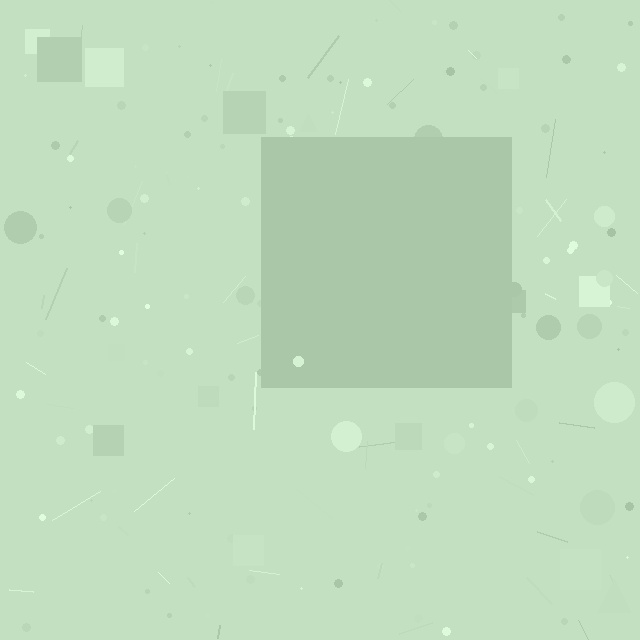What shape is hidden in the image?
A square is hidden in the image.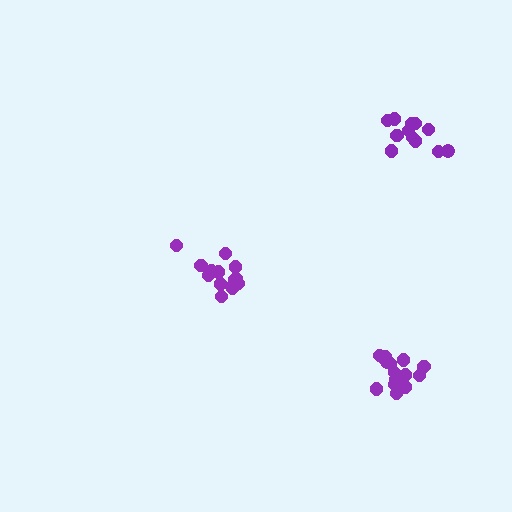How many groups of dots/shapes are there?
There are 3 groups.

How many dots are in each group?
Group 1: 14 dots, Group 2: 12 dots, Group 3: 16 dots (42 total).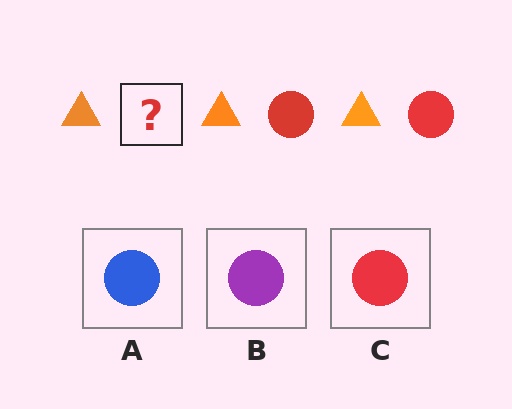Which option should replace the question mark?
Option C.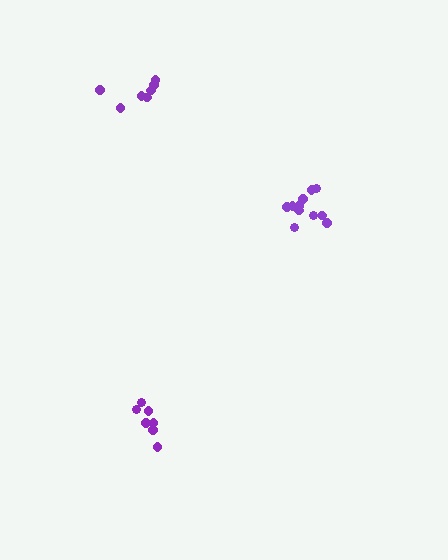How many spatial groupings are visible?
There are 3 spatial groupings.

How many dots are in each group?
Group 1: 11 dots, Group 2: 7 dots, Group 3: 7 dots (25 total).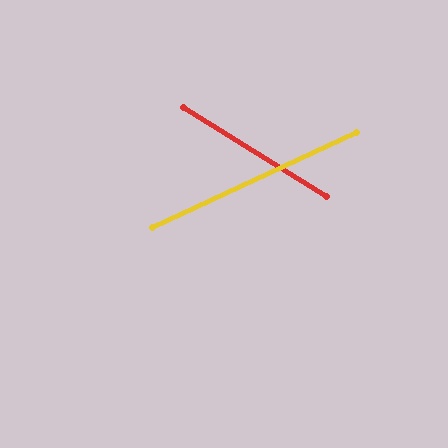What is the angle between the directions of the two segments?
Approximately 57 degrees.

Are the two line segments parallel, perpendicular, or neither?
Neither parallel nor perpendicular — they differ by about 57°.